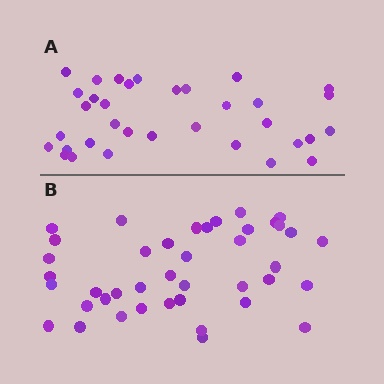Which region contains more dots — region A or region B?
Region B (the bottom region) has more dots.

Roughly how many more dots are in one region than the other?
Region B has roughly 8 or so more dots than region A.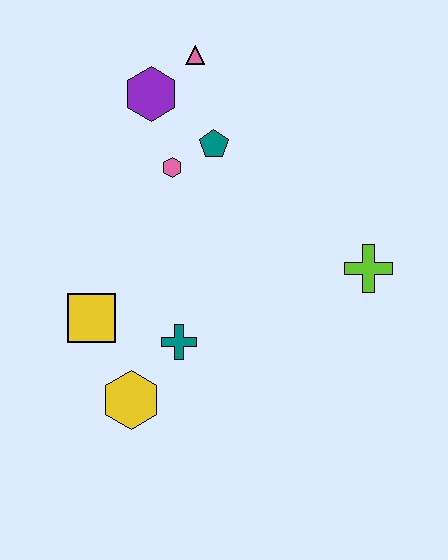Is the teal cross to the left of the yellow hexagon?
No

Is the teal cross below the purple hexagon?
Yes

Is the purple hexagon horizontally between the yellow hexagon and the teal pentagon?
Yes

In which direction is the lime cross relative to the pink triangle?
The lime cross is below the pink triangle.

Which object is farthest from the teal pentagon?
The yellow hexagon is farthest from the teal pentagon.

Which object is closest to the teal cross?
The yellow hexagon is closest to the teal cross.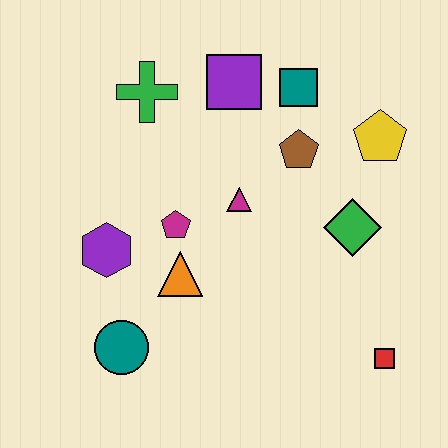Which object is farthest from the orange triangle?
The yellow pentagon is farthest from the orange triangle.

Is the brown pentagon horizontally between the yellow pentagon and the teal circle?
Yes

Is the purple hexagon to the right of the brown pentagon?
No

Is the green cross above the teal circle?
Yes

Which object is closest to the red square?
The green diamond is closest to the red square.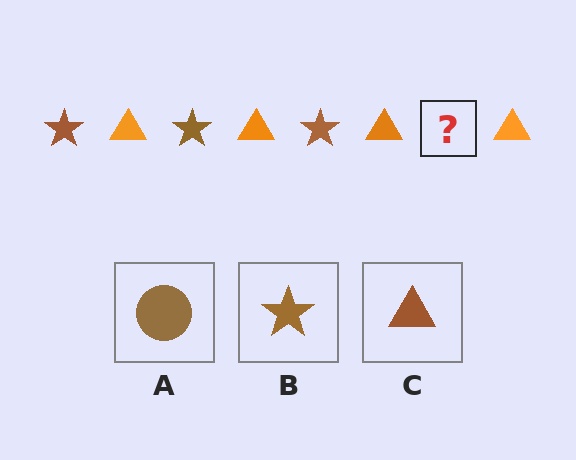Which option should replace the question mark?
Option B.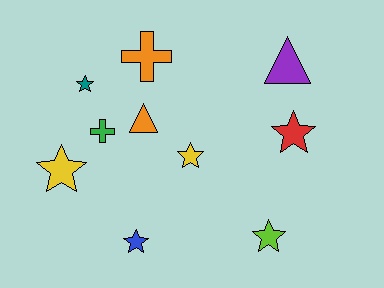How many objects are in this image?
There are 10 objects.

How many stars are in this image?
There are 6 stars.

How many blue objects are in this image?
There is 1 blue object.